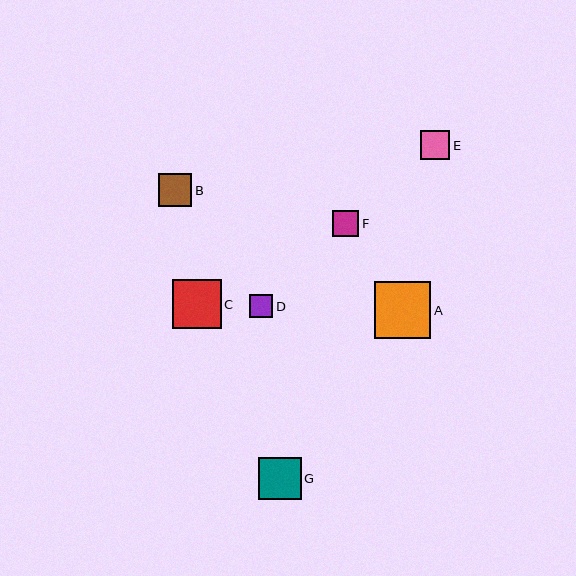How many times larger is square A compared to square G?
Square A is approximately 1.3 times the size of square G.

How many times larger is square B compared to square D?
Square B is approximately 1.5 times the size of square D.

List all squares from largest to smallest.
From largest to smallest: A, C, G, B, E, F, D.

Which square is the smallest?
Square D is the smallest with a size of approximately 23 pixels.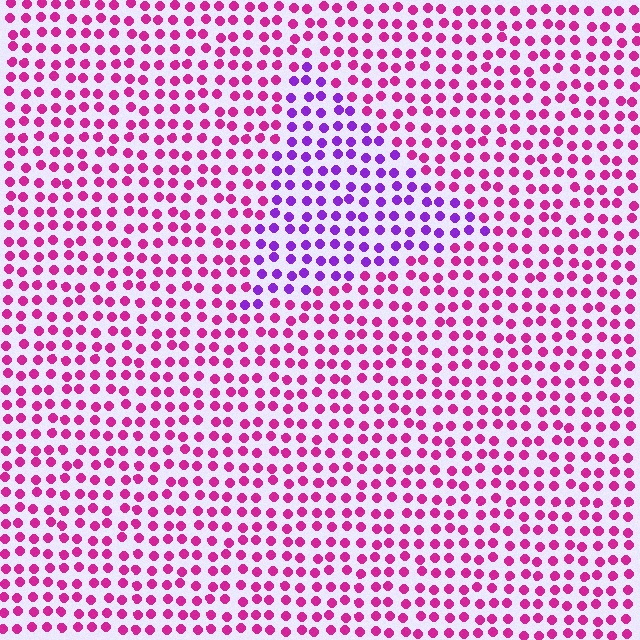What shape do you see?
I see a triangle.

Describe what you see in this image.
The image is filled with small magenta elements in a uniform arrangement. A triangle-shaped region is visible where the elements are tinted to a slightly different hue, forming a subtle color boundary.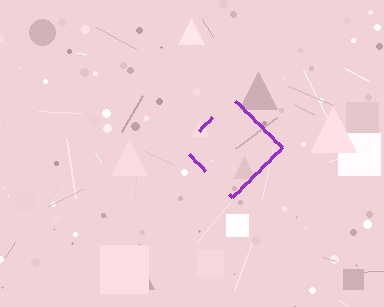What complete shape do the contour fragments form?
The contour fragments form a diamond.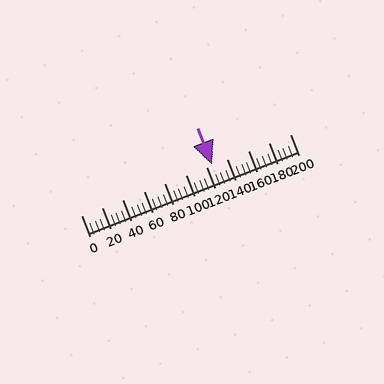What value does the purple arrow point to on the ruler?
The purple arrow points to approximately 125.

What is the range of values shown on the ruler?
The ruler shows values from 0 to 200.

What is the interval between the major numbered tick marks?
The major tick marks are spaced 20 units apart.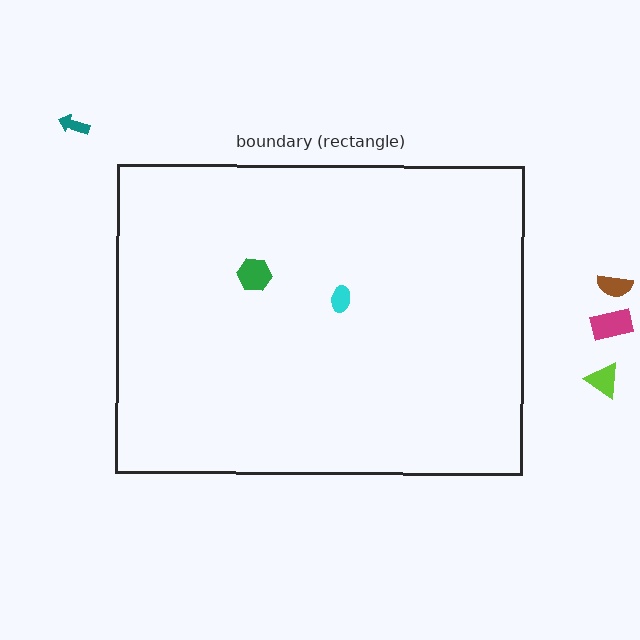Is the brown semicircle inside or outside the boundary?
Outside.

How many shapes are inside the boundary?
2 inside, 4 outside.